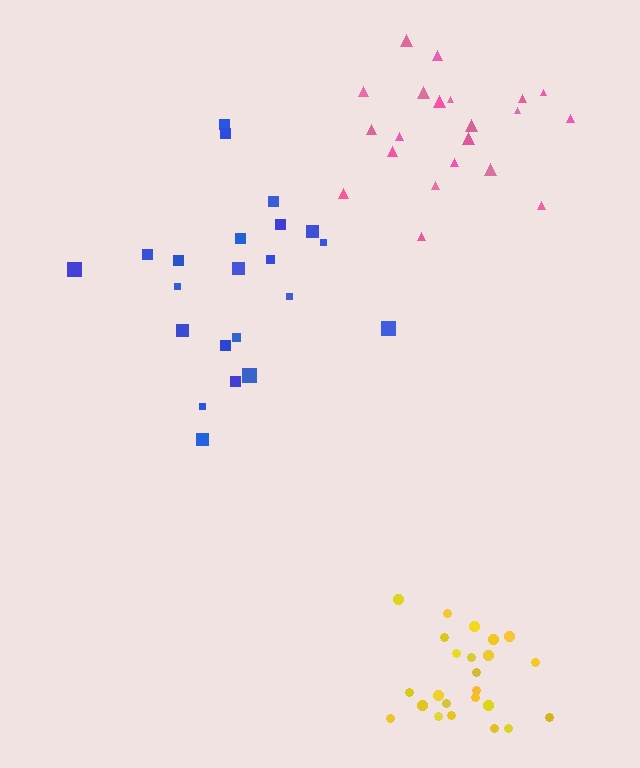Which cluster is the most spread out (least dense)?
Blue.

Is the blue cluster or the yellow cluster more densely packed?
Yellow.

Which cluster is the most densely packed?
Yellow.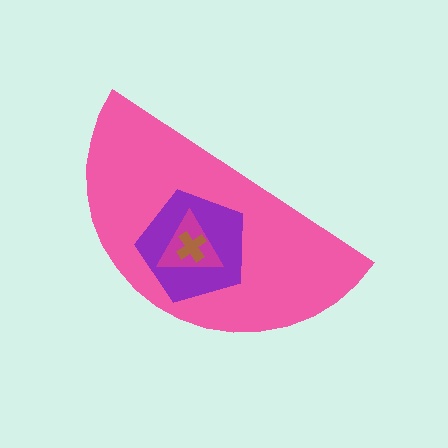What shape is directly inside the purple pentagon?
The magenta triangle.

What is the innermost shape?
The brown cross.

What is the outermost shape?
The pink semicircle.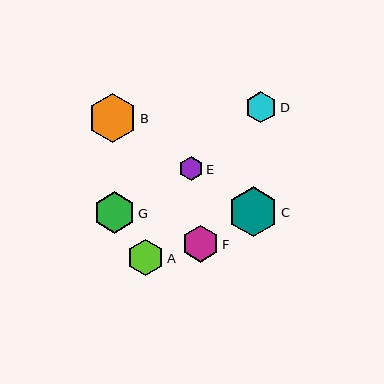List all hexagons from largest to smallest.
From largest to smallest: C, B, G, F, A, D, E.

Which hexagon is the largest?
Hexagon C is the largest with a size of approximately 49 pixels.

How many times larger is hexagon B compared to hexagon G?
Hexagon B is approximately 1.2 times the size of hexagon G.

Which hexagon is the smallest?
Hexagon E is the smallest with a size of approximately 24 pixels.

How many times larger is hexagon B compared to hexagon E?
Hexagon B is approximately 2.0 times the size of hexagon E.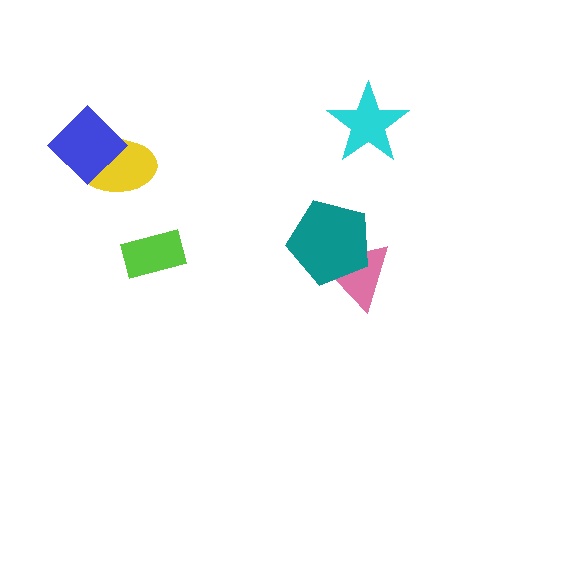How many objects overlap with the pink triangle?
1 object overlaps with the pink triangle.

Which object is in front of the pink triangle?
The teal pentagon is in front of the pink triangle.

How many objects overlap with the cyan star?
0 objects overlap with the cyan star.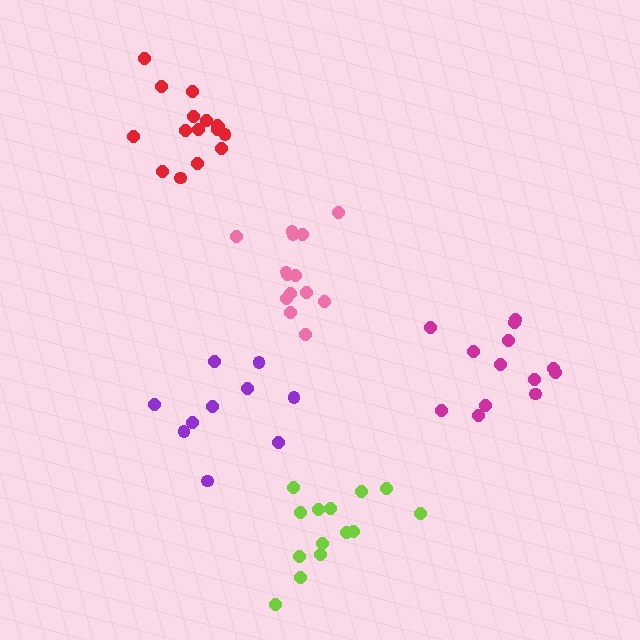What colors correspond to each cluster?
The clusters are colored: red, pink, lime, magenta, purple.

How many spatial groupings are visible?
There are 5 spatial groupings.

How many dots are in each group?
Group 1: 16 dots, Group 2: 14 dots, Group 3: 14 dots, Group 4: 13 dots, Group 5: 10 dots (67 total).